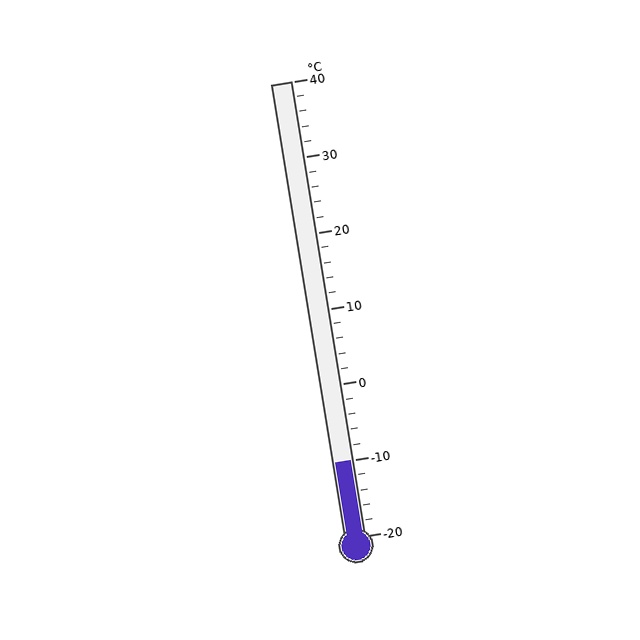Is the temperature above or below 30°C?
The temperature is below 30°C.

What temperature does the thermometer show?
The thermometer shows approximately -10°C.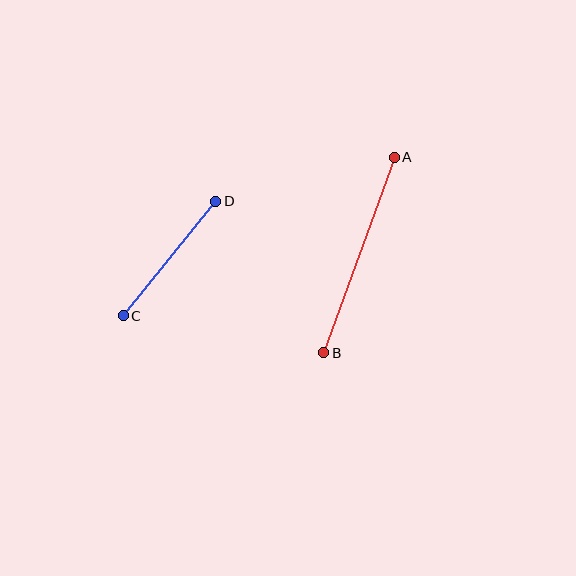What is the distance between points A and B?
The distance is approximately 208 pixels.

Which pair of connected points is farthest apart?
Points A and B are farthest apart.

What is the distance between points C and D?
The distance is approximately 147 pixels.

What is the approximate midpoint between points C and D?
The midpoint is at approximately (169, 258) pixels.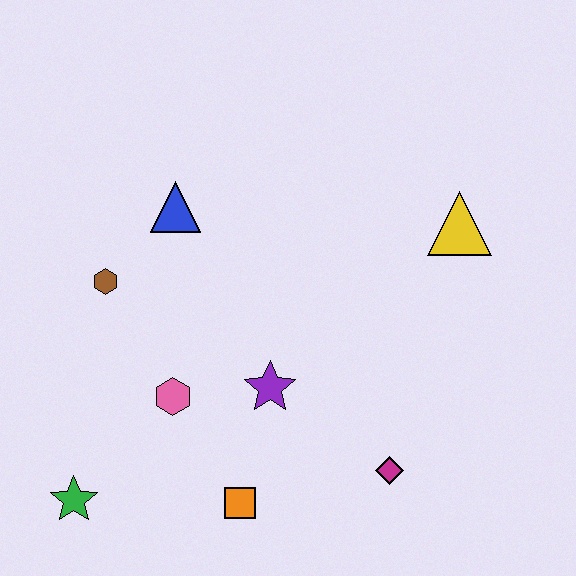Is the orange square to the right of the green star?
Yes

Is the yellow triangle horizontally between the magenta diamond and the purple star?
No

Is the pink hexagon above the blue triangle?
No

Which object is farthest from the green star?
The yellow triangle is farthest from the green star.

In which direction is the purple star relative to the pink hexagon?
The purple star is to the right of the pink hexagon.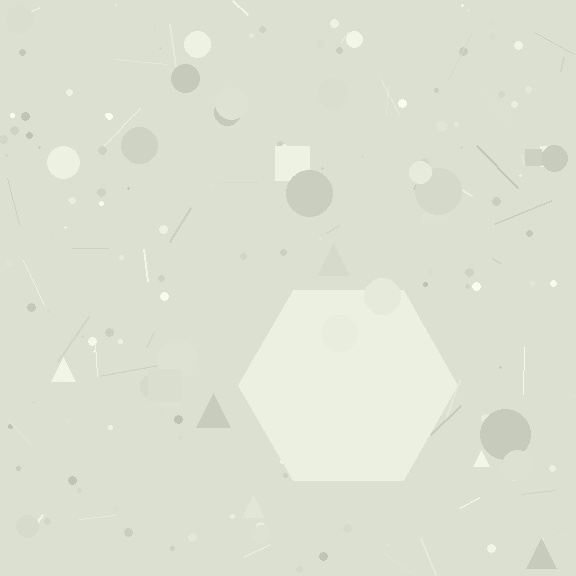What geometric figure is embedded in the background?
A hexagon is embedded in the background.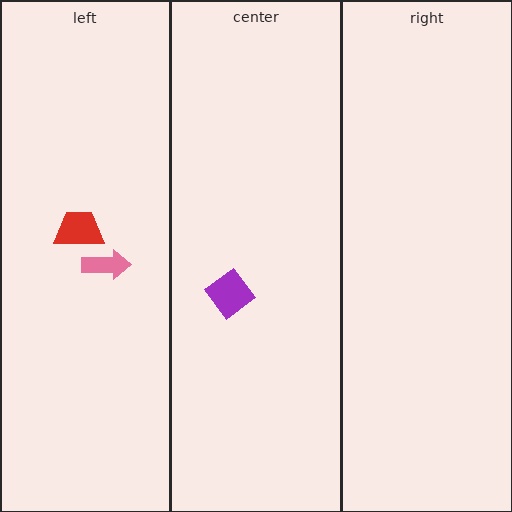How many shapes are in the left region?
2.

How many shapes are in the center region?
1.